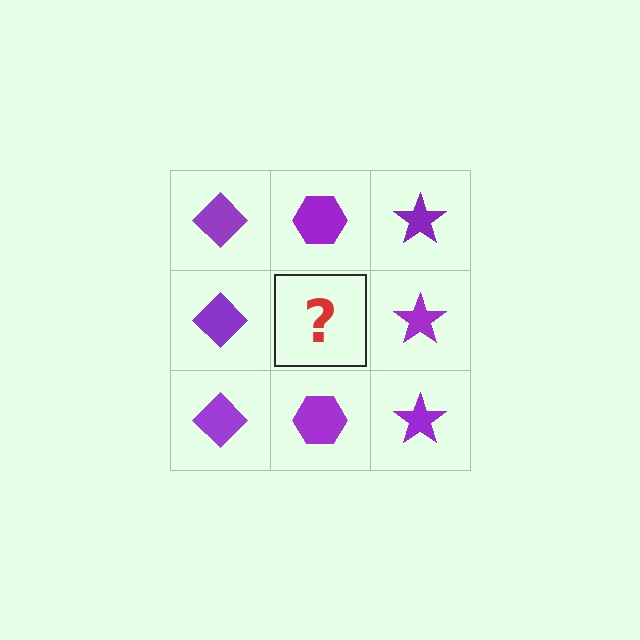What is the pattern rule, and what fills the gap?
The rule is that each column has a consistent shape. The gap should be filled with a purple hexagon.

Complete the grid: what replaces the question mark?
The question mark should be replaced with a purple hexagon.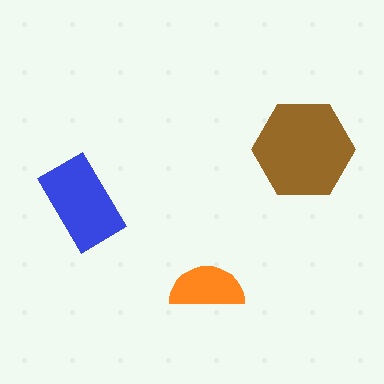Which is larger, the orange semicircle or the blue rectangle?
The blue rectangle.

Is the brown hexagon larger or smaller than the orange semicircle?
Larger.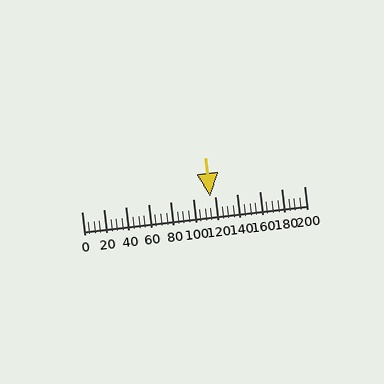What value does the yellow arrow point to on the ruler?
The yellow arrow points to approximately 116.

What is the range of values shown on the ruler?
The ruler shows values from 0 to 200.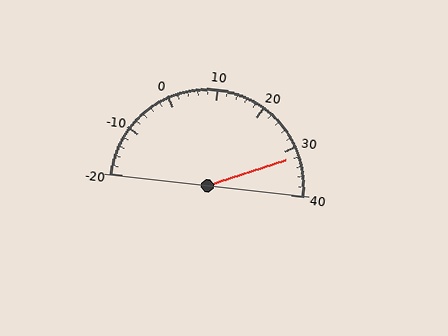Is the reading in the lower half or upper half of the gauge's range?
The reading is in the upper half of the range (-20 to 40).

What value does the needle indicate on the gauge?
The needle indicates approximately 32.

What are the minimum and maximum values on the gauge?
The gauge ranges from -20 to 40.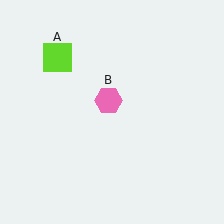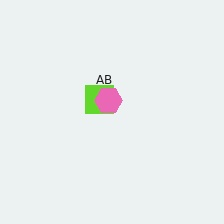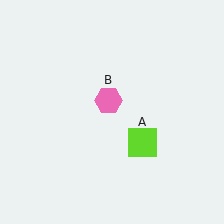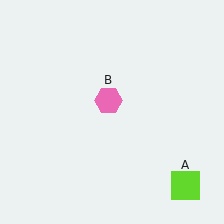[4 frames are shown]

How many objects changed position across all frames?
1 object changed position: lime square (object A).